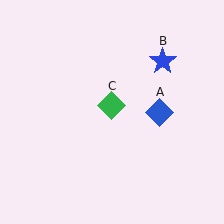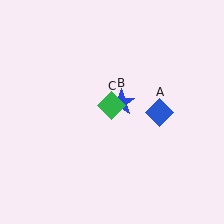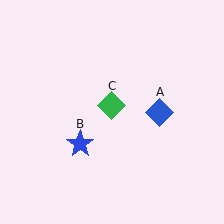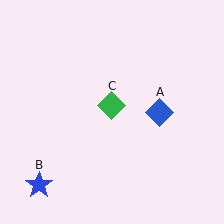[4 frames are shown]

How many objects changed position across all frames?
1 object changed position: blue star (object B).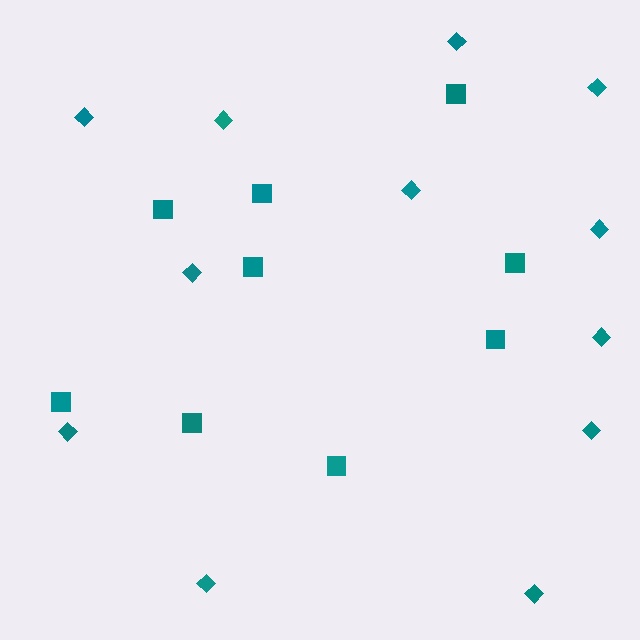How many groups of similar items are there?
There are 2 groups: one group of diamonds (12) and one group of squares (9).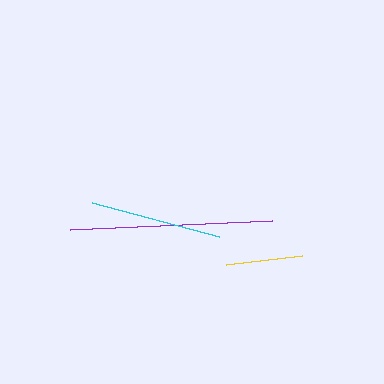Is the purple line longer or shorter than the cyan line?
The purple line is longer than the cyan line.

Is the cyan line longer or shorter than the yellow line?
The cyan line is longer than the yellow line.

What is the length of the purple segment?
The purple segment is approximately 202 pixels long.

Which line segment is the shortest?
The yellow line is the shortest at approximately 77 pixels.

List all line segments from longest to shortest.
From longest to shortest: purple, cyan, yellow.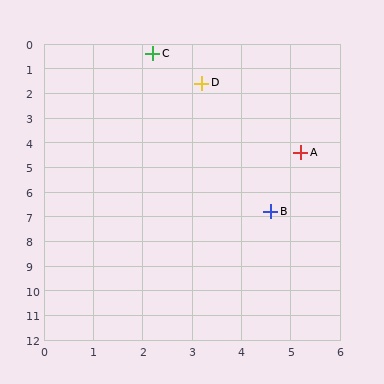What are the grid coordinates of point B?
Point B is at approximately (4.6, 6.8).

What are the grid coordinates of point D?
Point D is at approximately (3.2, 1.6).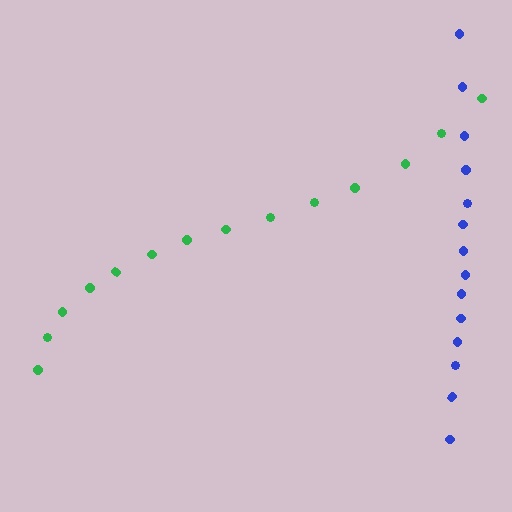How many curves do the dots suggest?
There are 2 distinct paths.